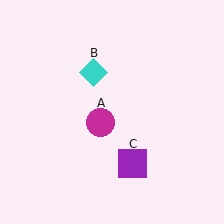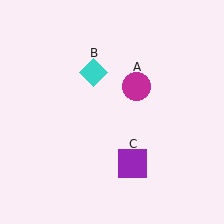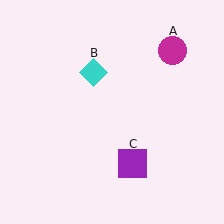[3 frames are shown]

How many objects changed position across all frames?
1 object changed position: magenta circle (object A).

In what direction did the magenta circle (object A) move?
The magenta circle (object A) moved up and to the right.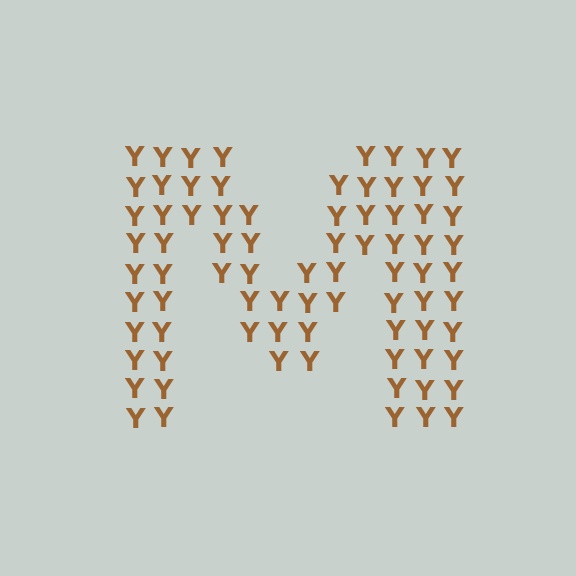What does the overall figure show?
The overall figure shows the letter M.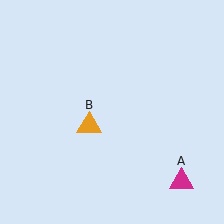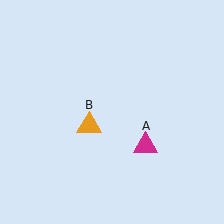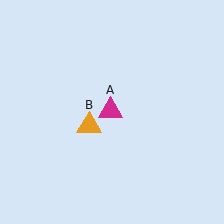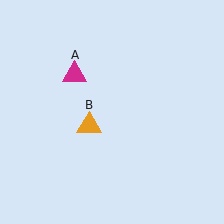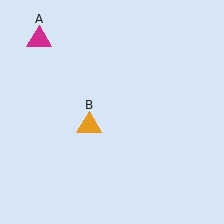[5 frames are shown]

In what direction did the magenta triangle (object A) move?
The magenta triangle (object A) moved up and to the left.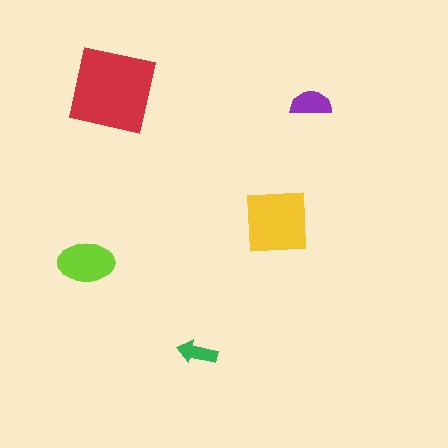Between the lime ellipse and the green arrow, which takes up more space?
The lime ellipse.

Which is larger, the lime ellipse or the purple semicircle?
The lime ellipse.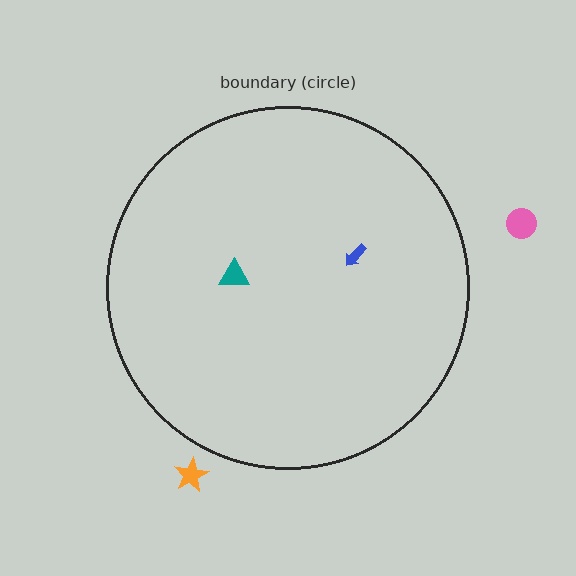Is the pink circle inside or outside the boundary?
Outside.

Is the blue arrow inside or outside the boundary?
Inside.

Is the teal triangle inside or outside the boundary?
Inside.